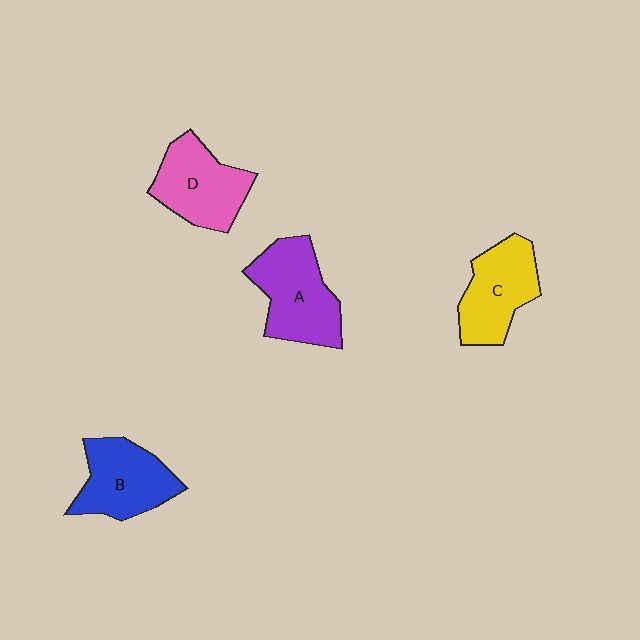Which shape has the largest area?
Shape A (purple).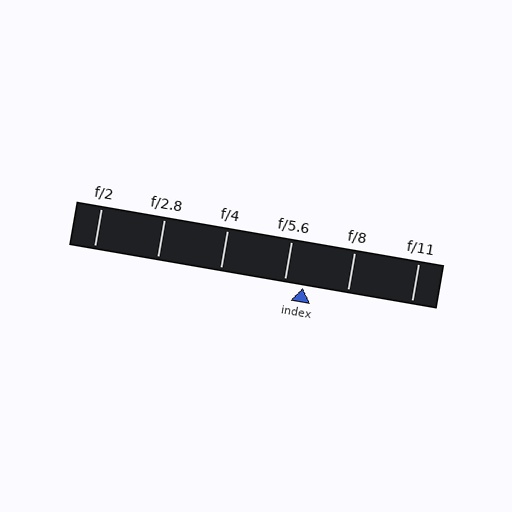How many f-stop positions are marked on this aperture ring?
There are 6 f-stop positions marked.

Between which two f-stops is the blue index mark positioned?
The index mark is between f/5.6 and f/8.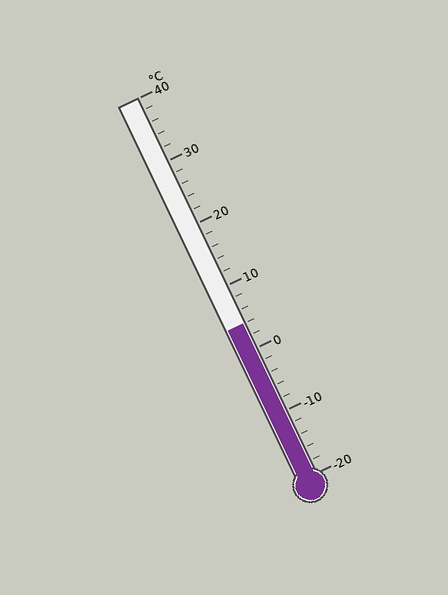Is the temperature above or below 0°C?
The temperature is above 0°C.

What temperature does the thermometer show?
The thermometer shows approximately 4°C.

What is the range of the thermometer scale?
The thermometer scale ranges from -20°C to 40°C.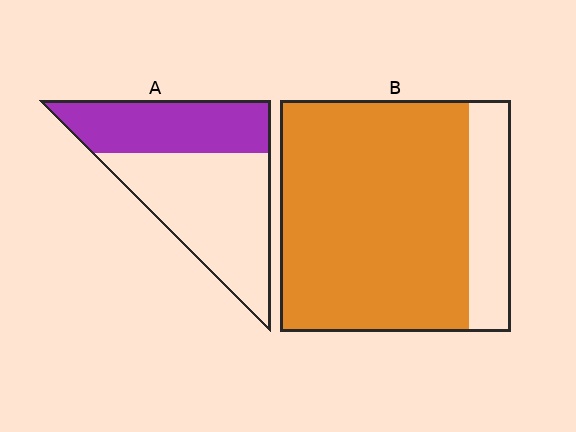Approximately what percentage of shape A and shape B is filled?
A is approximately 40% and B is approximately 80%.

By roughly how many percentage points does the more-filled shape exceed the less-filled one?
By roughly 40 percentage points (B over A).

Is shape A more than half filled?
No.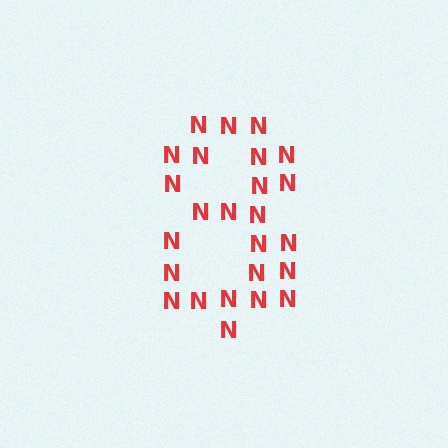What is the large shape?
The large shape is the digit 8.